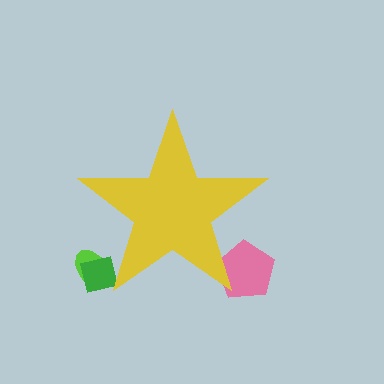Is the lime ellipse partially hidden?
Yes, the lime ellipse is partially hidden behind the yellow star.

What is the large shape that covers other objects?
A yellow star.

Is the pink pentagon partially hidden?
Yes, the pink pentagon is partially hidden behind the yellow star.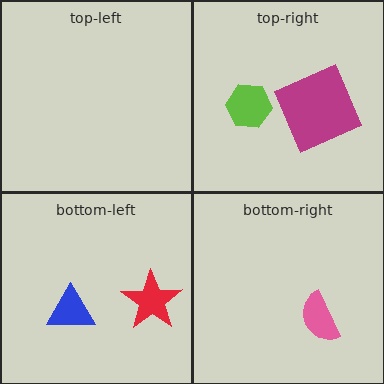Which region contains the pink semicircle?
The bottom-right region.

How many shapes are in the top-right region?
2.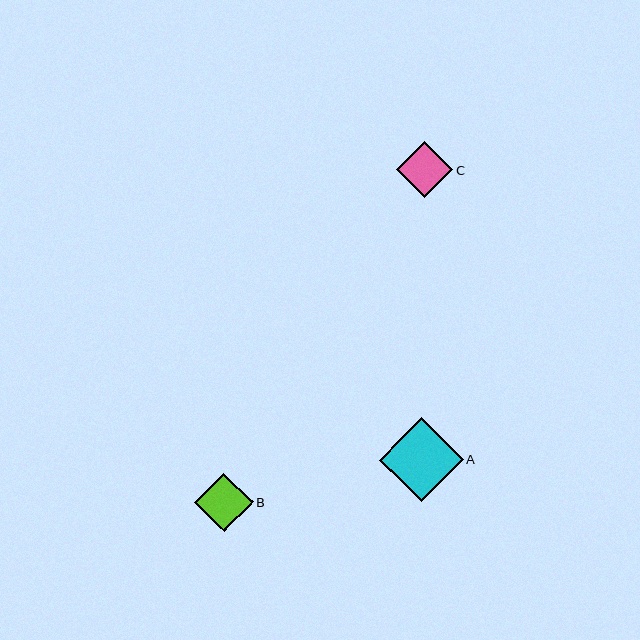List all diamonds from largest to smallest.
From largest to smallest: A, B, C.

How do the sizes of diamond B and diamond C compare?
Diamond B and diamond C are approximately the same size.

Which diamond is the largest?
Diamond A is the largest with a size of approximately 84 pixels.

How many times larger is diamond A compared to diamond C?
Diamond A is approximately 1.5 times the size of diamond C.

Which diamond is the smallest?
Diamond C is the smallest with a size of approximately 56 pixels.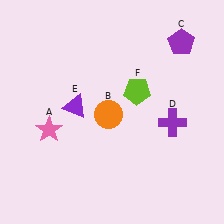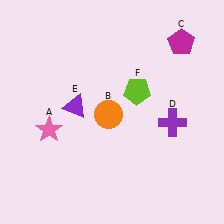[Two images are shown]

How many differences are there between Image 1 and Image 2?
There is 1 difference between the two images.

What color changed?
The pentagon (C) changed from purple in Image 1 to magenta in Image 2.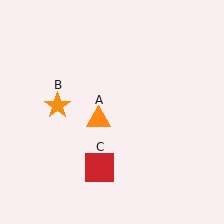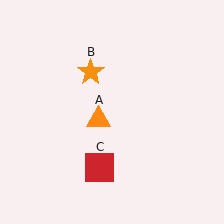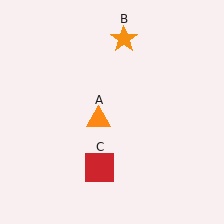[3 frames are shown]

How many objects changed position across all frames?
1 object changed position: orange star (object B).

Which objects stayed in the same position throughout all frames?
Orange triangle (object A) and red square (object C) remained stationary.